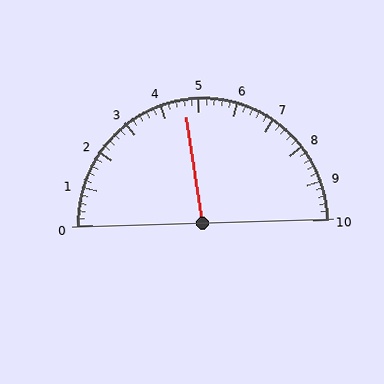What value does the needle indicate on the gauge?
The needle indicates approximately 4.6.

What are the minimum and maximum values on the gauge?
The gauge ranges from 0 to 10.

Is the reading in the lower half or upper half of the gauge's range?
The reading is in the lower half of the range (0 to 10).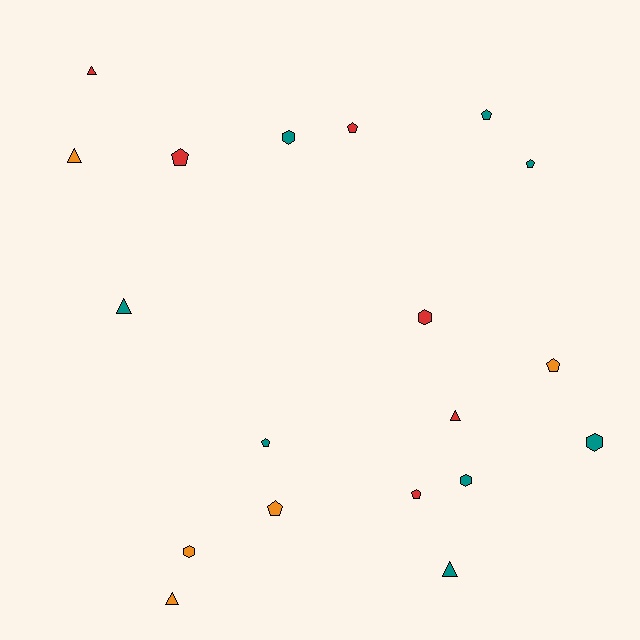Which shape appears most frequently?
Pentagon, with 8 objects.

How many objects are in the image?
There are 19 objects.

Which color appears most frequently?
Teal, with 8 objects.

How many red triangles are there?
There are 2 red triangles.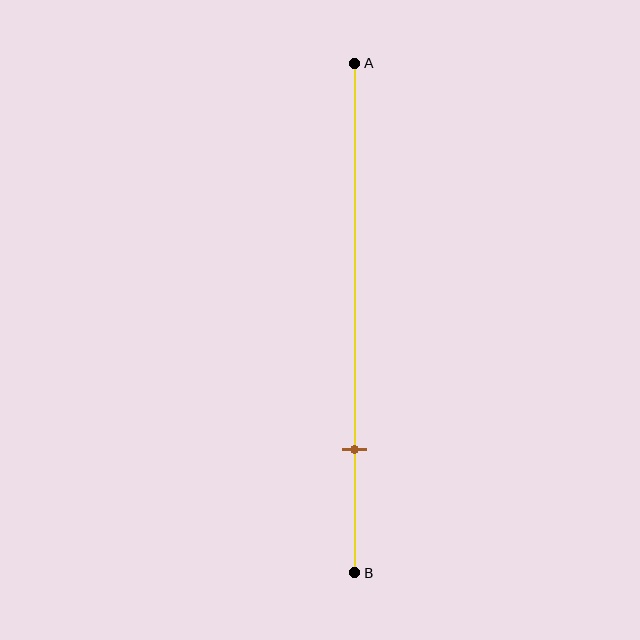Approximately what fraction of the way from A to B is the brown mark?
The brown mark is approximately 75% of the way from A to B.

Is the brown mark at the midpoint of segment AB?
No, the mark is at about 75% from A, not at the 50% midpoint.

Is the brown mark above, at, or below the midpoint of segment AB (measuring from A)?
The brown mark is below the midpoint of segment AB.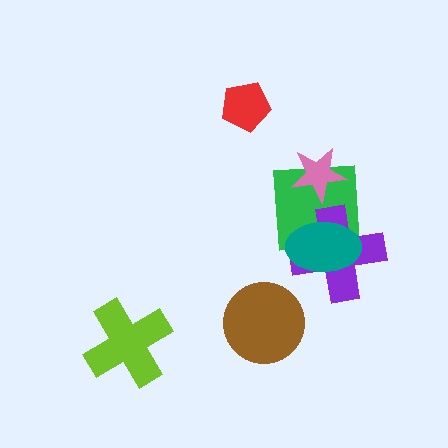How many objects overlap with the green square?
3 objects overlap with the green square.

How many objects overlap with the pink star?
1 object overlaps with the pink star.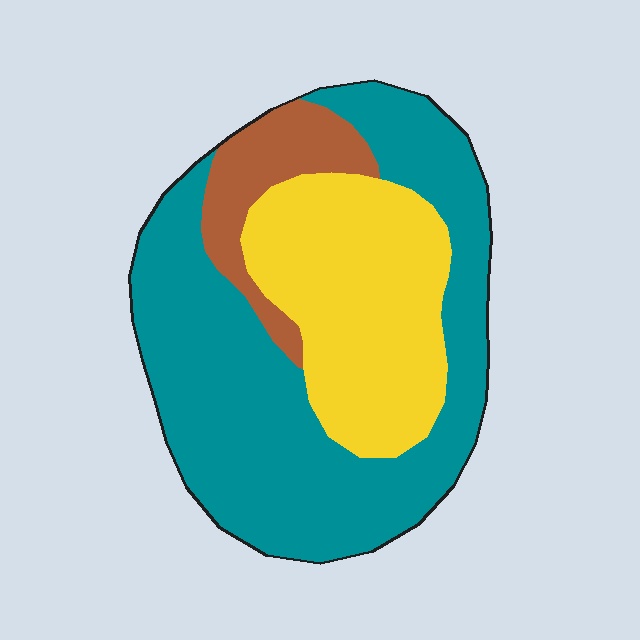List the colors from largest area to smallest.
From largest to smallest: teal, yellow, brown.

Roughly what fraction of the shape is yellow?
Yellow takes up between a sixth and a third of the shape.